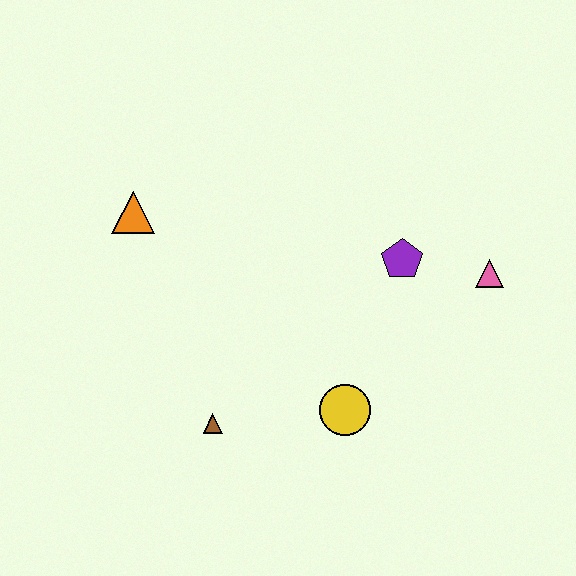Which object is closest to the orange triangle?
The brown triangle is closest to the orange triangle.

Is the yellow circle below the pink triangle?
Yes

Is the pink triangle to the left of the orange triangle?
No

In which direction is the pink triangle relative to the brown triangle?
The pink triangle is to the right of the brown triangle.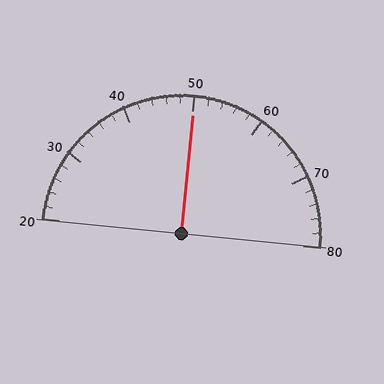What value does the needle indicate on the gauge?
The needle indicates approximately 50.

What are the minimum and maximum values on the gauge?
The gauge ranges from 20 to 80.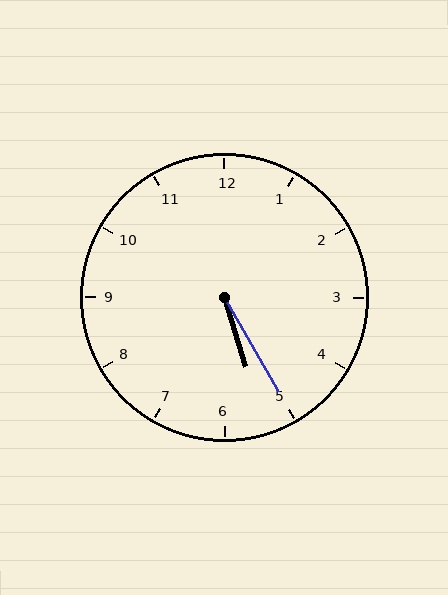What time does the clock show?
5:25.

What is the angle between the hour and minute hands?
Approximately 12 degrees.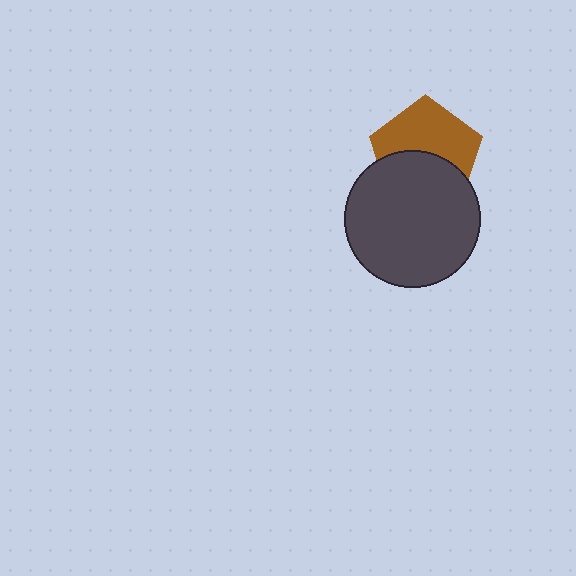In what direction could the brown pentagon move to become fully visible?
The brown pentagon could move up. That would shift it out from behind the dark gray circle entirely.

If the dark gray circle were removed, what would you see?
You would see the complete brown pentagon.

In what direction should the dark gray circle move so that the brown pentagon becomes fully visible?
The dark gray circle should move down. That is the shortest direction to clear the overlap and leave the brown pentagon fully visible.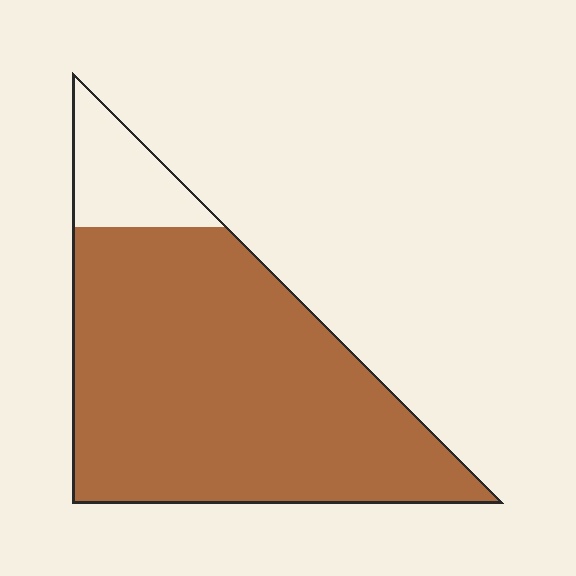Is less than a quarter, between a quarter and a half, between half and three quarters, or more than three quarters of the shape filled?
More than three quarters.